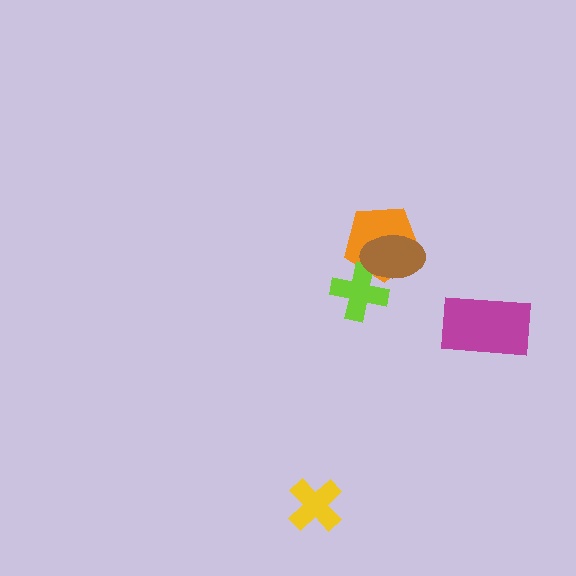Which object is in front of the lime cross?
The brown ellipse is in front of the lime cross.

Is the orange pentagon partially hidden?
Yes, it is partially covered by another shape.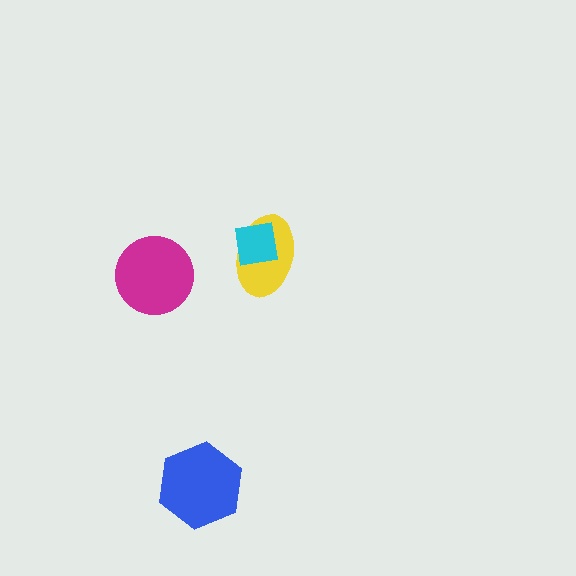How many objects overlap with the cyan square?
1 object overlaps with the cyan square.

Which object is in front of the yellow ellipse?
The cyan square is in front of the yellow ellipse.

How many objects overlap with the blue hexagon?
0 objects overlap with the blue hexagon.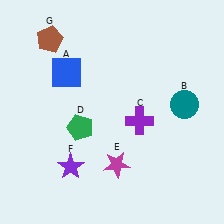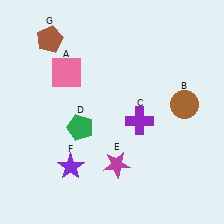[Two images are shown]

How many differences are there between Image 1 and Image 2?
There are 2 differences between the two images.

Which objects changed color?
A changed from blue to pink. B changed from teal to brown.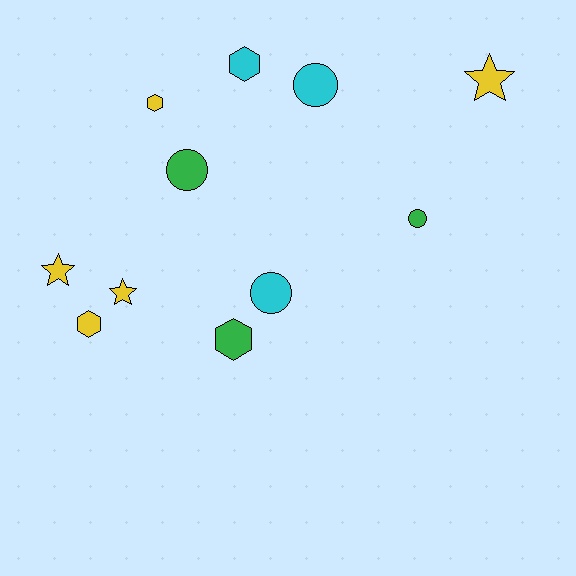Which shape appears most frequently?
Hexagon, with 4 objects.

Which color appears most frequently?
Yellow, with 5 objects.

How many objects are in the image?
There are 11 objects.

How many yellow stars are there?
There are 3 yellow stars.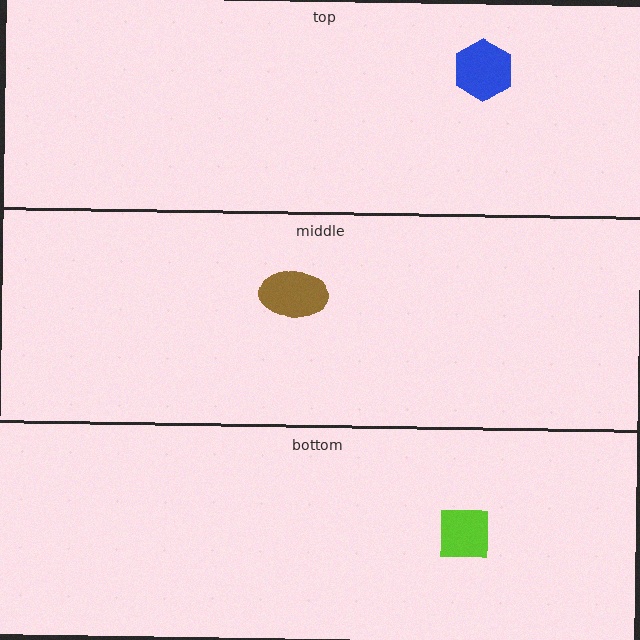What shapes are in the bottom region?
The lime square.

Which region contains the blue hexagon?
The top region.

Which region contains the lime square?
The bottom region.